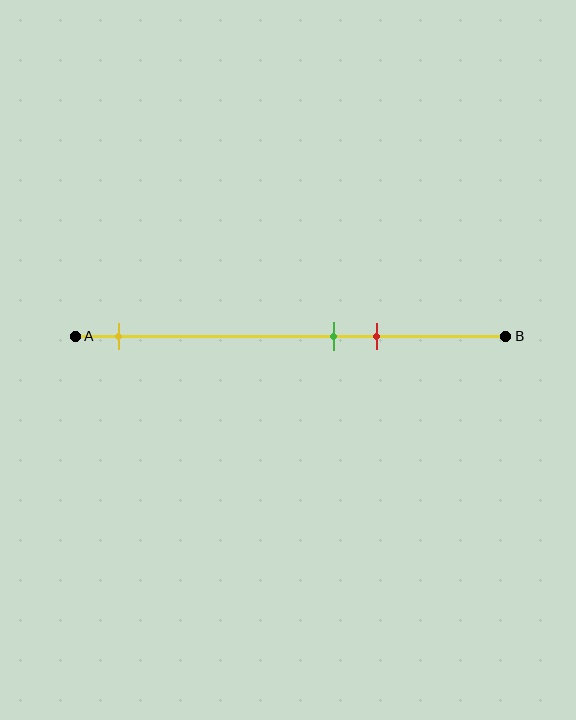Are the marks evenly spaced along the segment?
No, the marks are not evenly spaced.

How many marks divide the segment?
There are 3 marks dividing the segment.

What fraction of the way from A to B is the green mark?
The green mark is approximately 60% (0.6) of the way from A to B.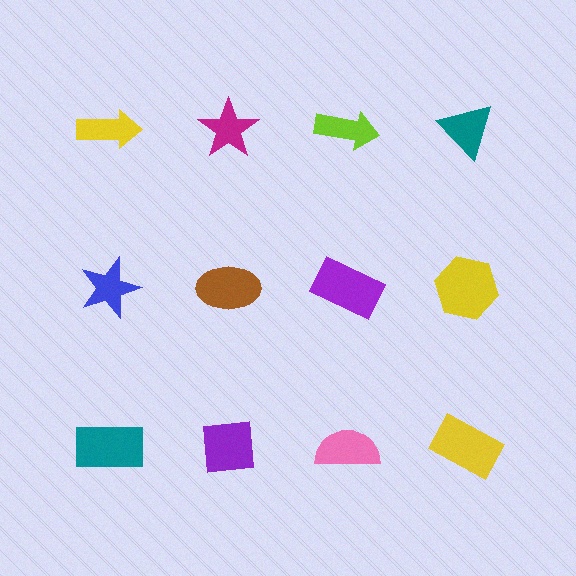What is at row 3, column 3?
A pink semicircle.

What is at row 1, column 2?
A magenta star.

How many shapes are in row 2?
4 shapes.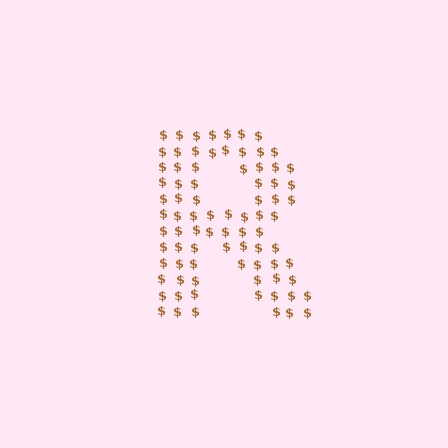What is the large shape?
The large shape is the letter R.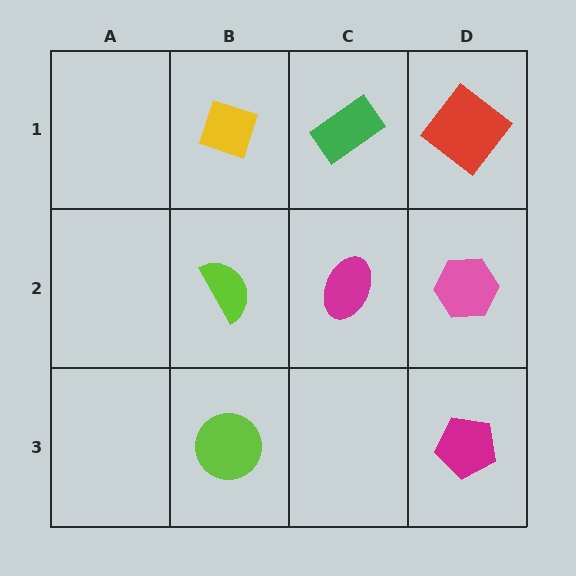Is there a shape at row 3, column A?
No, that cell is empty.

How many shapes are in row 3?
2 shapes.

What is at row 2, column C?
A magenta ellipse.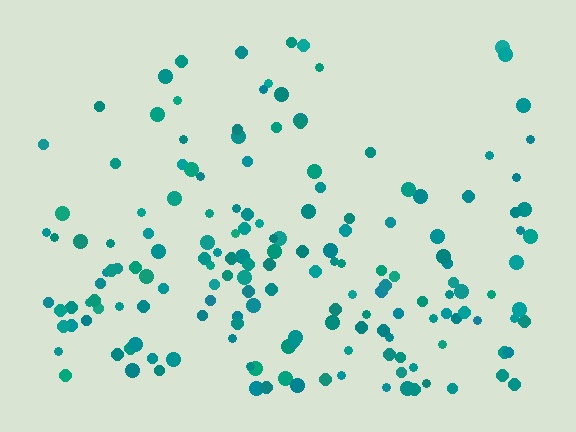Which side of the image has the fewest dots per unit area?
The top.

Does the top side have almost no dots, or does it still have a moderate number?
Still a moderate number, just noticeably fewer than the bottom.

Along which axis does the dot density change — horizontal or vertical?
Vertical.